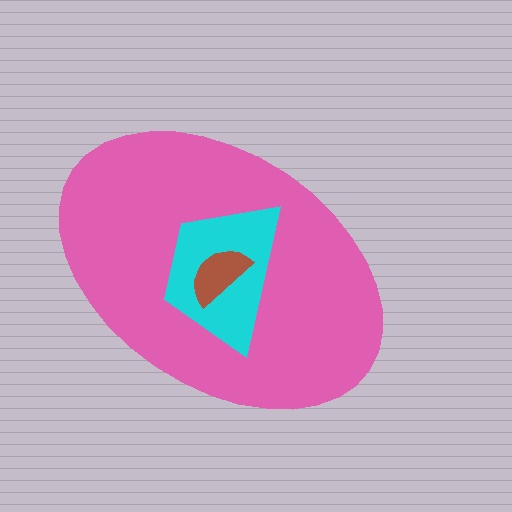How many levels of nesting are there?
3.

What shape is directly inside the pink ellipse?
The cyan trapezoid.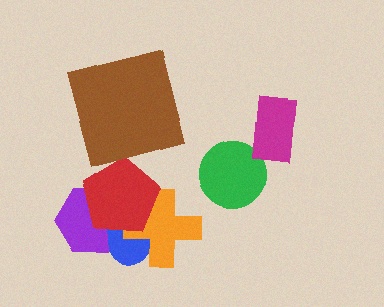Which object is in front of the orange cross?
The red pentagon is in front of the orange cross.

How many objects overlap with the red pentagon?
3 objects overlap with the red pentagon.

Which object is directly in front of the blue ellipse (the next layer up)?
The orange cross is directly in front of the blue ellipse.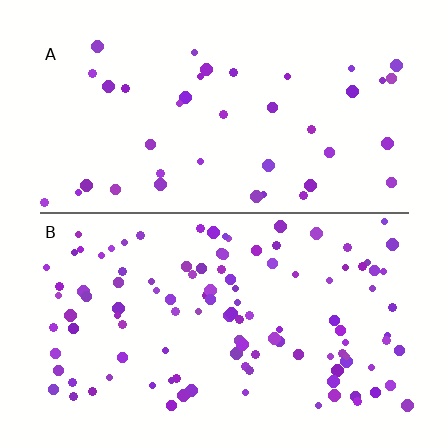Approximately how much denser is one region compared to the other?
Approximately 2.7× — region B over region A.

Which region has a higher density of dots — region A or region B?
B (the bottom).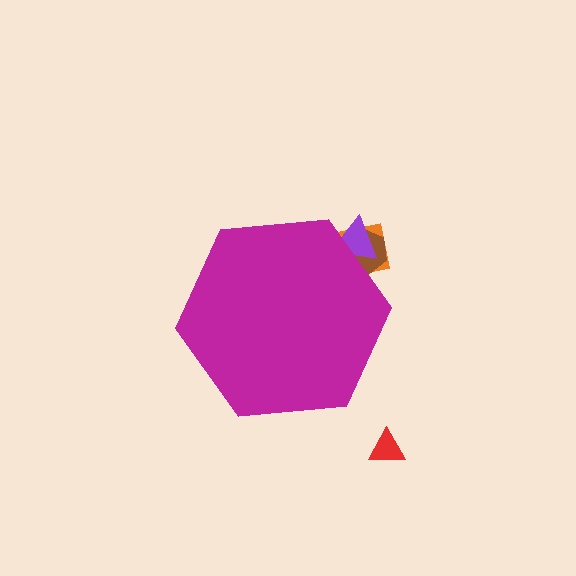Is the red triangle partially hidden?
No, the red triangle is fully visible.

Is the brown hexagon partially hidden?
Yes, the brown hexagon is partially hidden behind the magenta hexagon.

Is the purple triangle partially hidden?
Yes, the purple triangle is partially hidden behind the magenta hexagon.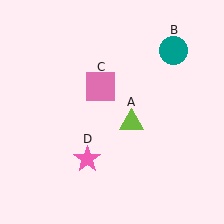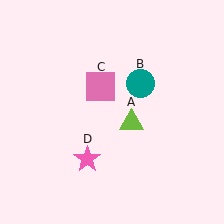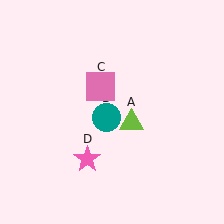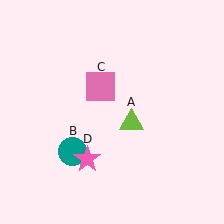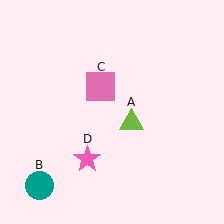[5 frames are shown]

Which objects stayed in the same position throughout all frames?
Lime triangle (object A) and pink square (object C) and pink star (object D) remained stationary.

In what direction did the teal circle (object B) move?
The teal circle (object B) moved down and to the left.